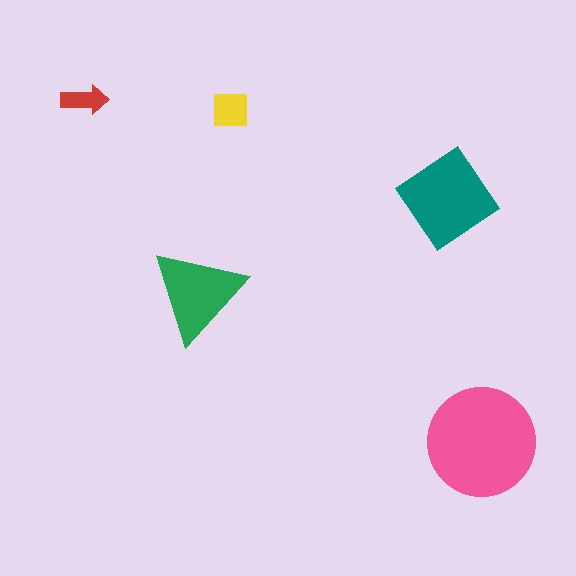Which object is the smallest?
The red arrow.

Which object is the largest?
The pink circle.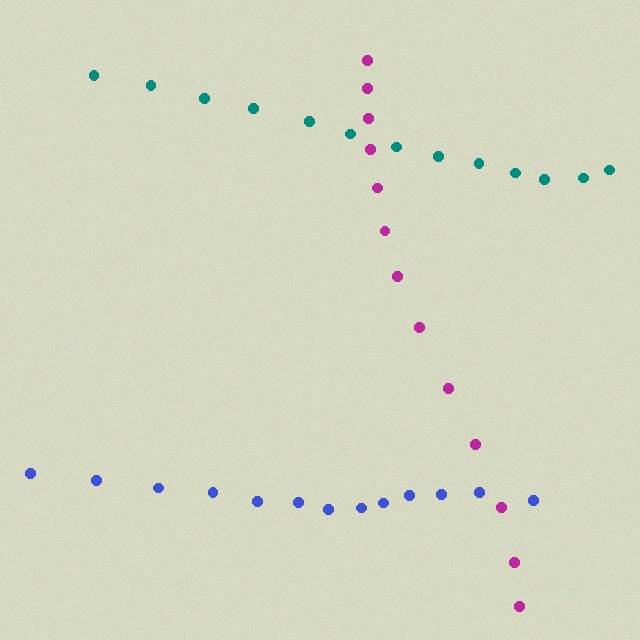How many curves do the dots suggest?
There are 3 distinct paths.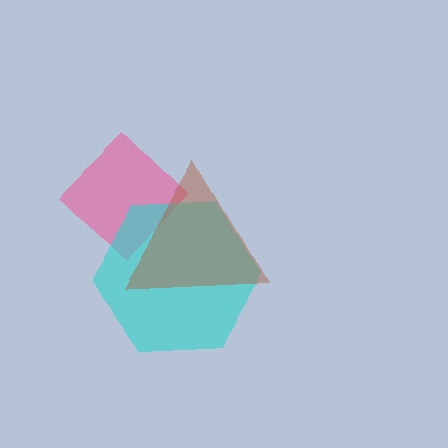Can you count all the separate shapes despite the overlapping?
Yes, there are 3 separate shapes.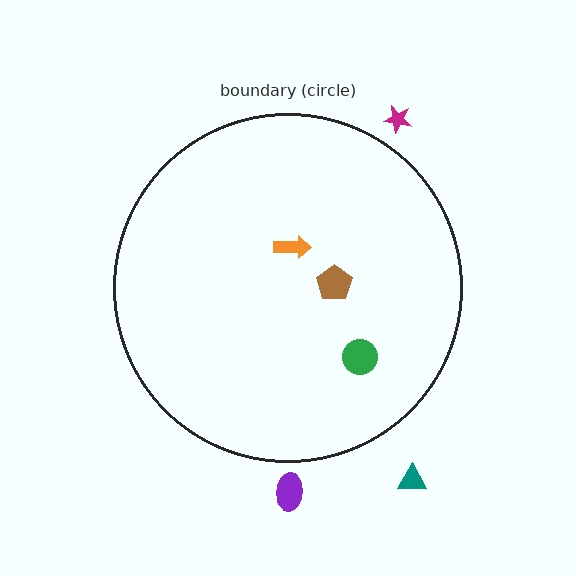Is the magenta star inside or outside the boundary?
Outside.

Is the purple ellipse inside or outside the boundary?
Outside.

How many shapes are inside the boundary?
3 inside, 3 outside.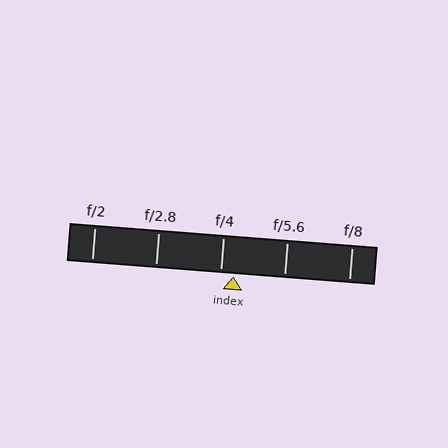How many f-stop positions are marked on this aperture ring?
There are 5 f-stop positions marked.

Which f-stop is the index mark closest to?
The index mark is closest to f/4.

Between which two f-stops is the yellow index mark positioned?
The index mark is between f/4 and f/5.6.